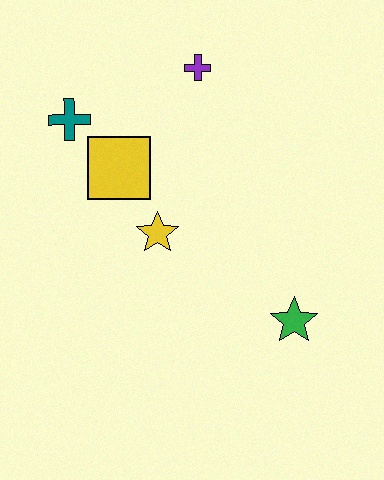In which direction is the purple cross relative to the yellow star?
The purple cross is above the yellow star.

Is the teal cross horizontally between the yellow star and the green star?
No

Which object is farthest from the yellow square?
The green star is farthest from the yellow square.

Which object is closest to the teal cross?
The yellow square is closest to the teal cross.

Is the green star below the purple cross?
Yes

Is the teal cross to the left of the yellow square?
Yes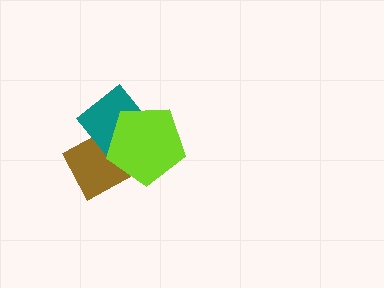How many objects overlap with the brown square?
2 objects overlap with the brown square.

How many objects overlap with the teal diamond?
2 objects overlap with the teal diamond.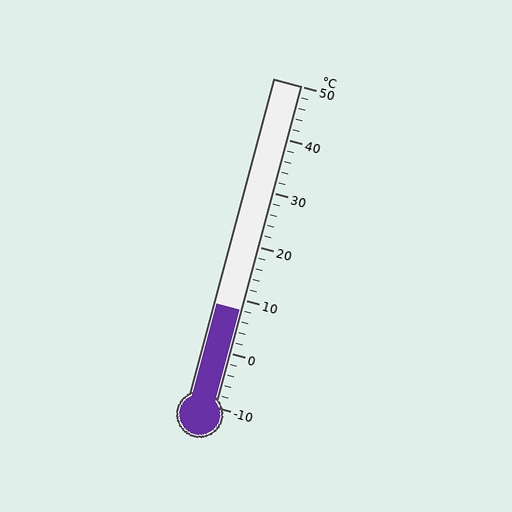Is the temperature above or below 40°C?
The temperature is below 40°C.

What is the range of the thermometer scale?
The thermometer scale ranges from -10°C to 50°C.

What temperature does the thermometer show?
The thermometer shows approximately 8°C.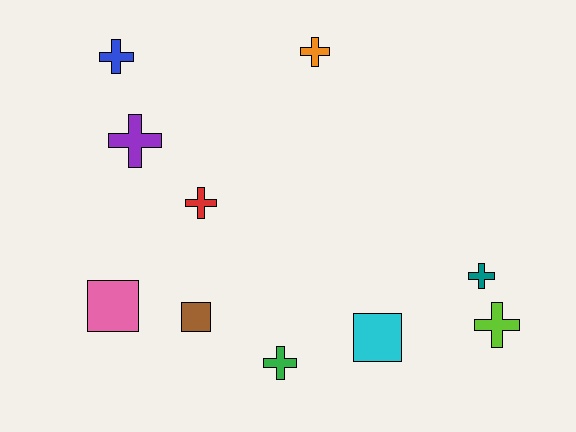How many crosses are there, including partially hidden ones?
There are 7 crosses.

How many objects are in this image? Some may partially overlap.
There are 10 objects.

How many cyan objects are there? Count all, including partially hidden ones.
There is 1 cyan object.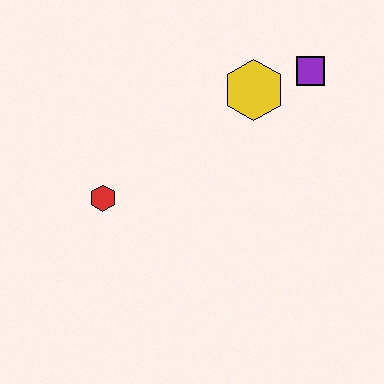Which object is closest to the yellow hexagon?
The purple square is closest to the yellow hexagon.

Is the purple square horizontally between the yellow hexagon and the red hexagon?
No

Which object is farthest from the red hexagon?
The purple square is farthest from the red hexagon.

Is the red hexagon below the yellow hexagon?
Yes